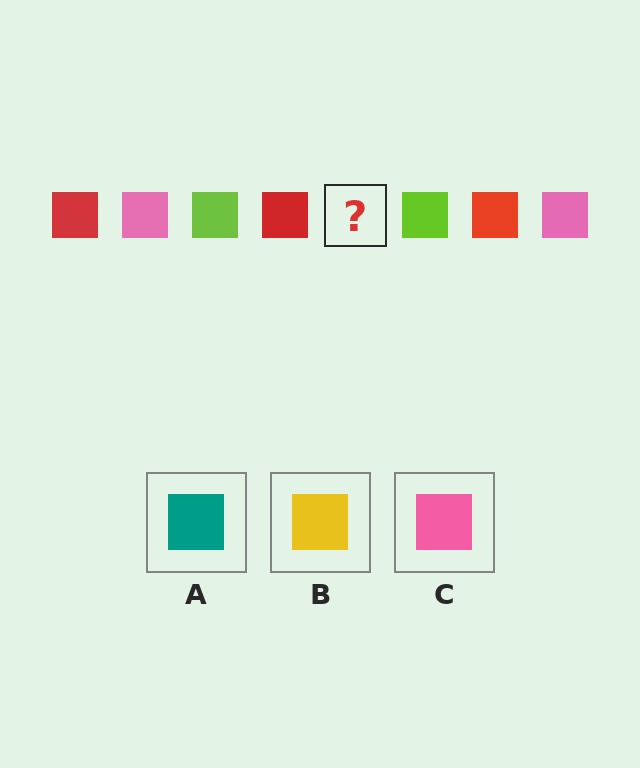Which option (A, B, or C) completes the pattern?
C.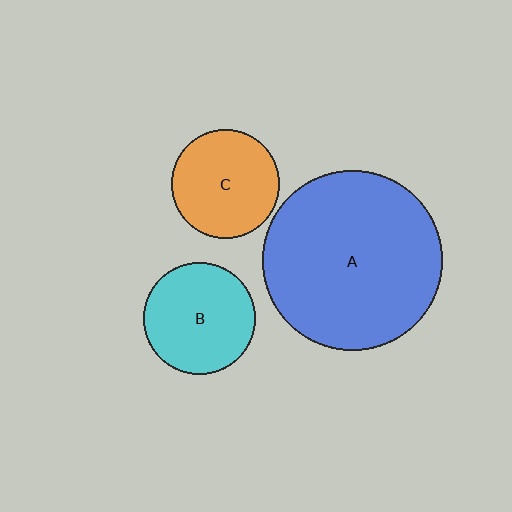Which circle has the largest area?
Circle A (blue).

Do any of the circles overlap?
No, none of the circles overlap.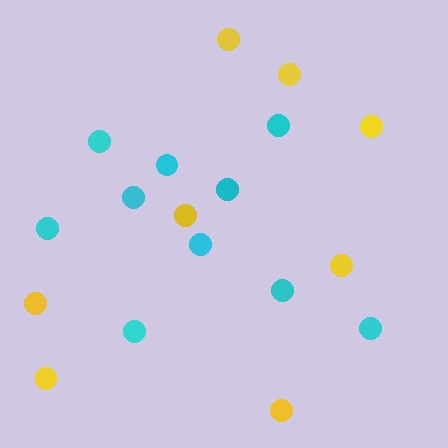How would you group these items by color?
There are 2 groups: one group of yellow circles (8) and one group of cyan circles (10).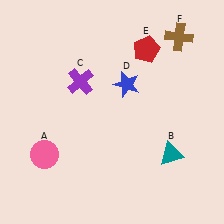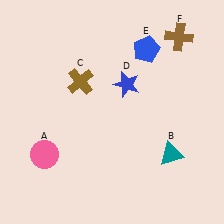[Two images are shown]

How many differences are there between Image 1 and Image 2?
There are 2 differences between the two images.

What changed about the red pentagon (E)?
In Image 1, E is red. In Image 2, it changed to blue.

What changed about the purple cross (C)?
In Image 1, C is purple. In Image 2, it changed to brown.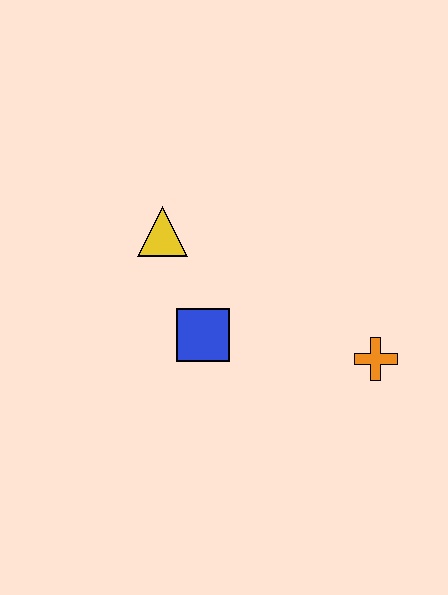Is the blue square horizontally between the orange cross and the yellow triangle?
Yes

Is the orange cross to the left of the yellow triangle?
No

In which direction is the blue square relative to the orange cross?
The blue square is to the left of the orange cross.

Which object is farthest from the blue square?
The orange cross is farthest from the blue square.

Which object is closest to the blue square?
The yellow triangle is closest to the blue square.